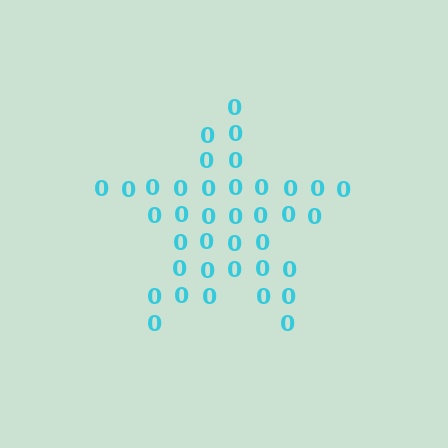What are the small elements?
The small elements are digit 0's.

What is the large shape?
The large shape is a star.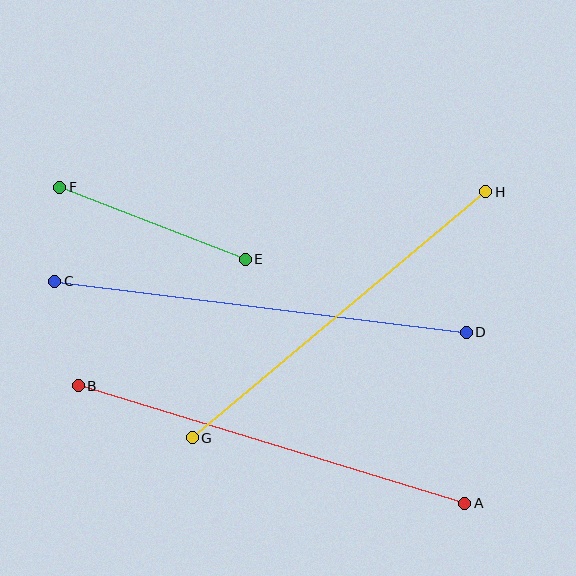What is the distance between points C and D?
The distance is approximately 415 pixels.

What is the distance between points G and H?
The distance is approximately 383 pixels.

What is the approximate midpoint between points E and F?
The midpoint is at approximately (152, 223) pixels.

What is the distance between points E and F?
The distance is approximately 199 pixels.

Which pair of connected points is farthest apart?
Points C and D are farthest apart.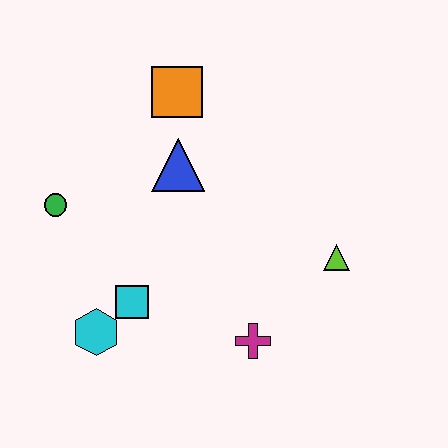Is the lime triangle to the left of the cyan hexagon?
No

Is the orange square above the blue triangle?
Yes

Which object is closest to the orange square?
The blue triangle is closest to the orange square.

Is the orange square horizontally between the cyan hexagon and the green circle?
No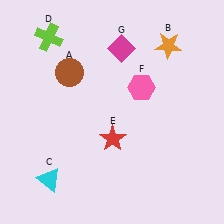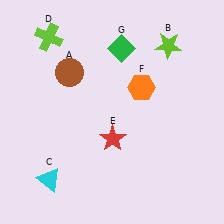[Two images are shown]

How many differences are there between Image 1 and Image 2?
There are 3 differences between the two images.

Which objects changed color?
B changed from orange to lime. F changed from pink to orange. G changed from magenta to green.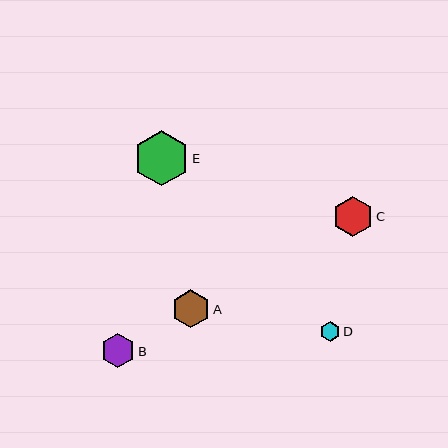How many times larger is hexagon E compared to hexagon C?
Hexagon E is approximately 1.4 times the size of hexagon C.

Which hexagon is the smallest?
Hexagon D is the smallest with a size of approximately 20 pixels.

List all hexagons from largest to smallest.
From largest to smallest: E, C, A, B, D.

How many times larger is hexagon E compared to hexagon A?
Hexagon E is approximately 1.4 times the size of hexagon A.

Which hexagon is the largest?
Hexagon E is the largest with a size of approximately 55 pixels.